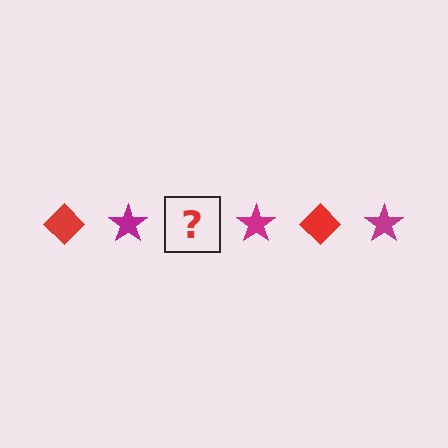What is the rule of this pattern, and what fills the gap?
The rule is that the pattern alternates between red diamond and magenta star. The gap should be filled with a red diamond.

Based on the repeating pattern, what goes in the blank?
The blank should be a red diamond.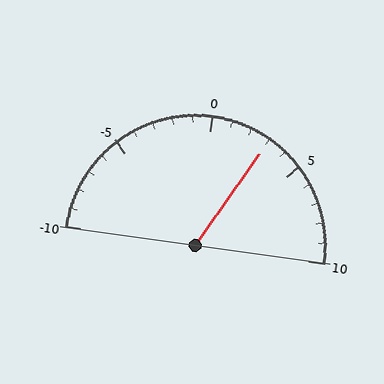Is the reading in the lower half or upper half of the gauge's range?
The reading is in the upper half of the range (-10 to 10).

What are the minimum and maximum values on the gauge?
The gauge ranges from -10 to 10.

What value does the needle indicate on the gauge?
The needle indicates approximately 3.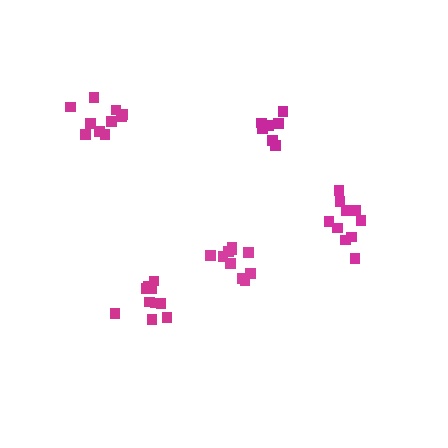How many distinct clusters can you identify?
There are 5 distinct clusters.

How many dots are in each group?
Group 1: 7 dots, Group 2: 10 dots, Group 3: 10 dots, Group 4: 11 dots, Group 5: 10 dots (48 total).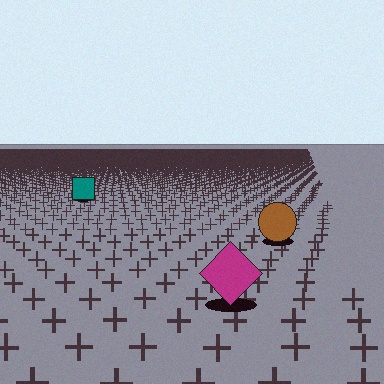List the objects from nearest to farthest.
From nearest to farthest: the magenta diamond, the brown circle, the teal square.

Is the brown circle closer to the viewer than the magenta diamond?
No. The magenta diamond is closer — you can tell from the texture gradient: the ground texture is coarser near it.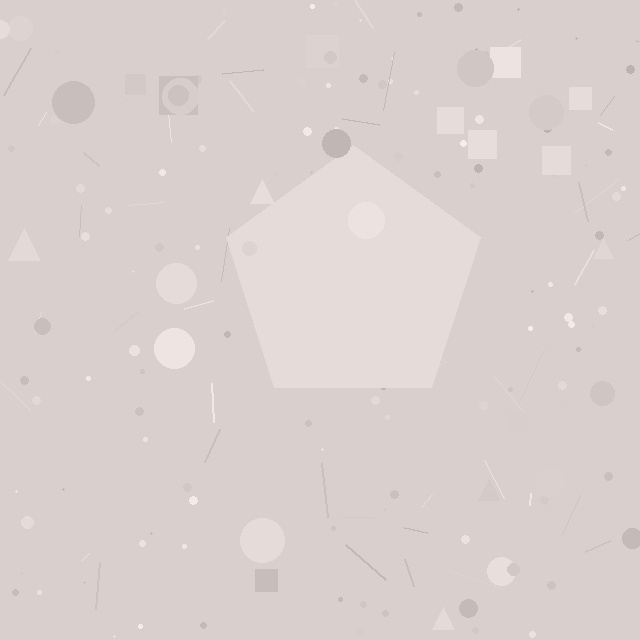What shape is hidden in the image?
A pentagon is hidden in the image.